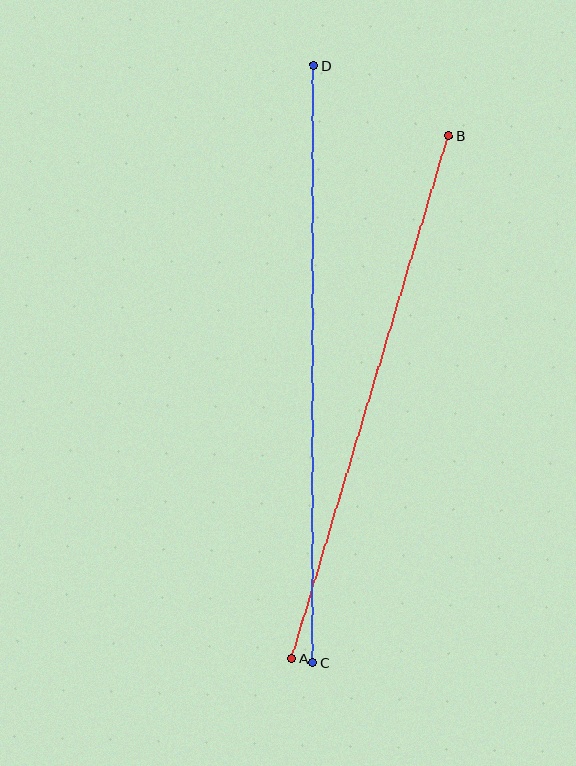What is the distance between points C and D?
The distance is approximately 597 pixels.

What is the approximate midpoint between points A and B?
The midpoint is at approximately (370, 397) pixels.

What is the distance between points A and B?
The distance is approximately 546 pixels.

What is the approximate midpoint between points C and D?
The midpoint is at approximately (313, 364) pixels.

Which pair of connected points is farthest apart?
Points C and D are farthest apart.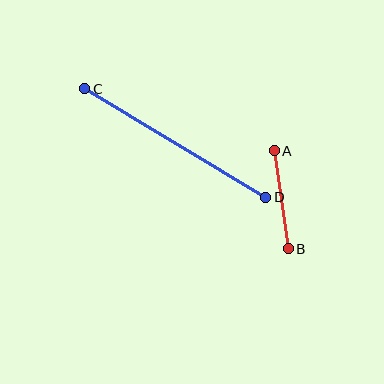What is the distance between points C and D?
The distance is approximately 211 pixels.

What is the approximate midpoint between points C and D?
The midpoint is at approximately (175, 143) pixels.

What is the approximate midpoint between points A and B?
The midpoint is at approximately (281, 200) pixels.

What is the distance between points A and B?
The distance is approximately 99 pixels.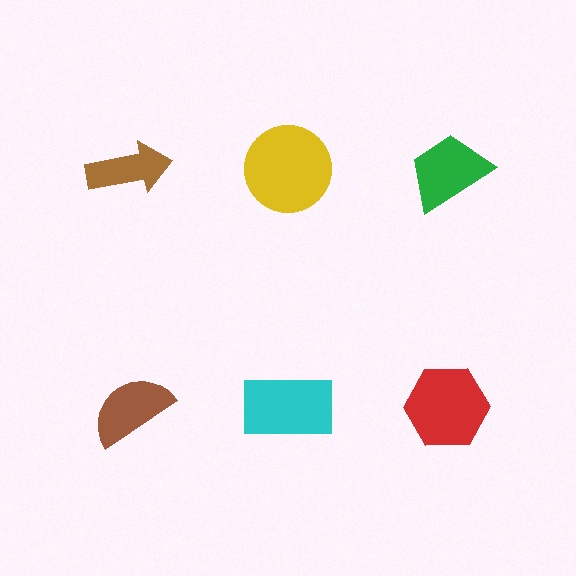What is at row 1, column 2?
A yellow circle.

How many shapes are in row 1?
3 shapes.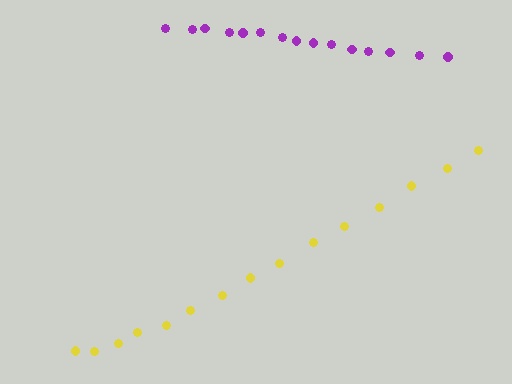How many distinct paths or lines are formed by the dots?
There are 2 distinct paths.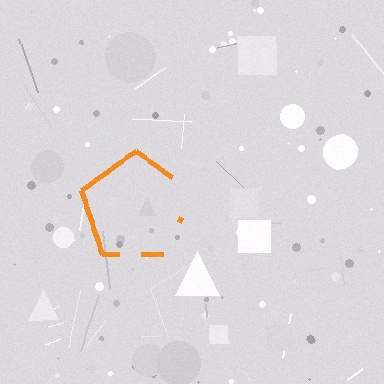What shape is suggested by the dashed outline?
The dashed outline suggests a pentagon.